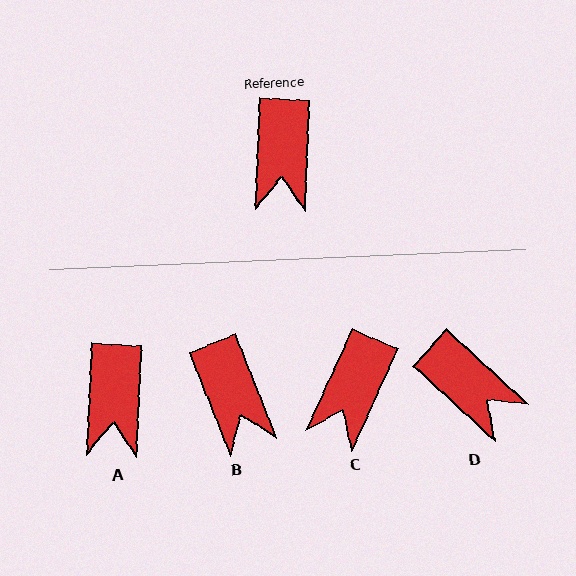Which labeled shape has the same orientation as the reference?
A.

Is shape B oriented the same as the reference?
No, it is off by about 24 degrees.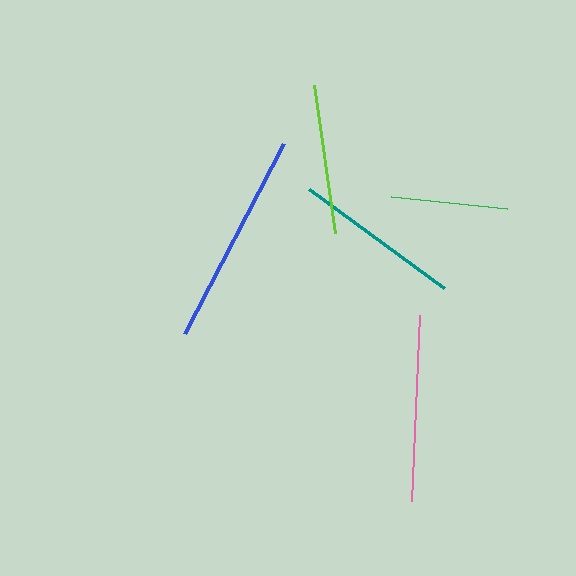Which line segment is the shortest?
The green line is the shortest at approximately 116 pixels.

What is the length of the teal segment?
The teal segment is approximately 167 pixels long.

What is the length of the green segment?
The green segment is approximately 116 pixels long.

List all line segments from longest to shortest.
From longest to shortest: blue, pink, teal, lime, green.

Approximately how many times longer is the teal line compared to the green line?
The teal line is approximately 1.4 times the length of the green line.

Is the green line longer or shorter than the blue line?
The blue line is longer than the green line.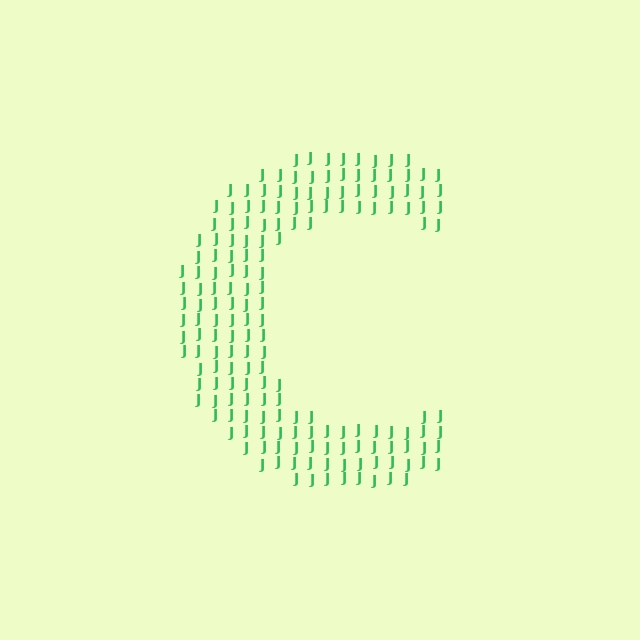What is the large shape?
The large shape is the letter C.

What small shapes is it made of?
It is made of small letter J's.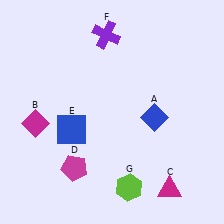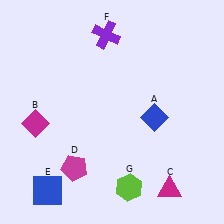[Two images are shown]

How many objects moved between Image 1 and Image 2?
1 object moved between the two images.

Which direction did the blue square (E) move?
The blue square (E) moved down.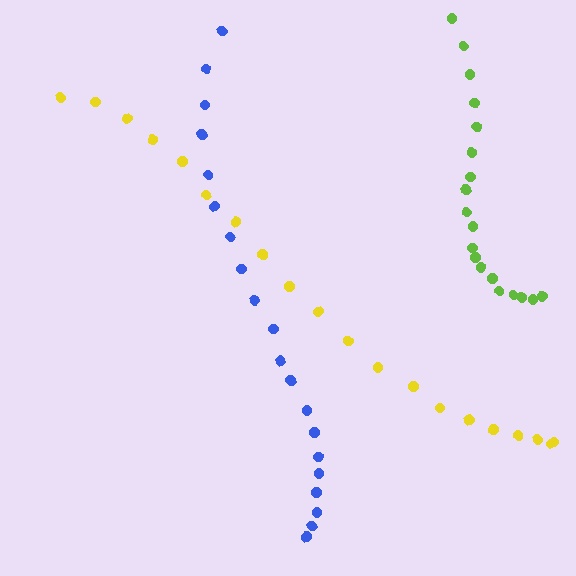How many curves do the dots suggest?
There are 3 distinct paths.